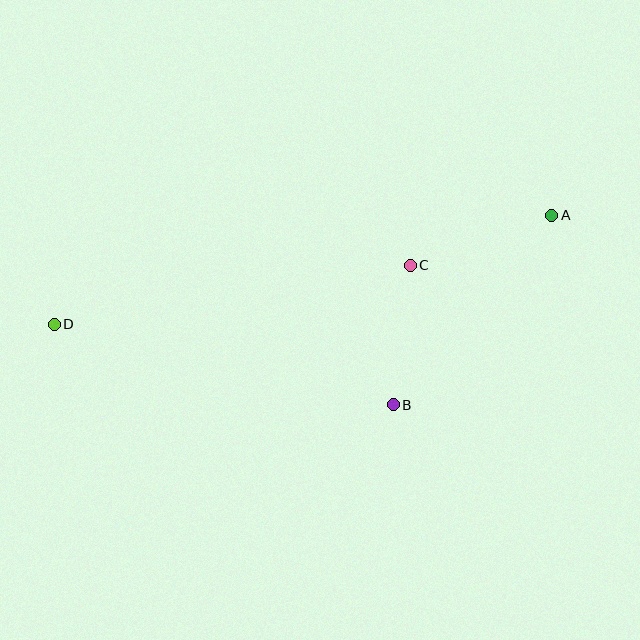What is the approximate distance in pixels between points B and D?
The distance between B and D is approximately 348 pixels.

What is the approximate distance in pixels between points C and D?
The distance between C and D is approximately 361 pixels.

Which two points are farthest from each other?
Points A and D are farthest from each other.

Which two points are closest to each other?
Points B and C are closest to each other.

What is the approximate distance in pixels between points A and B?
The distance between A and B is approximately 247 pixels.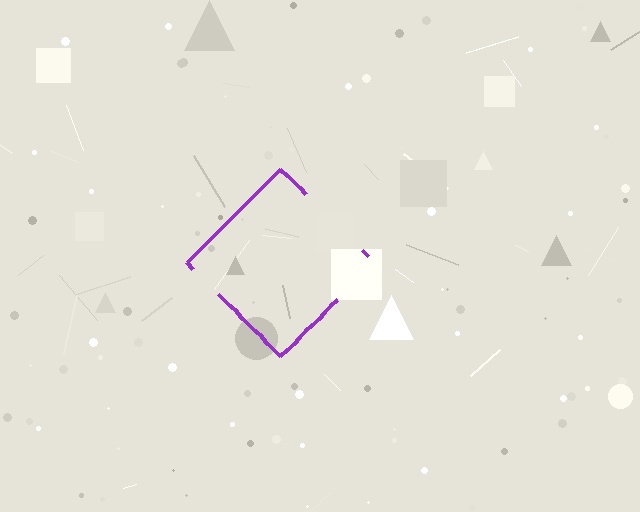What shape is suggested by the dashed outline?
The dashed outline suggests a diamond.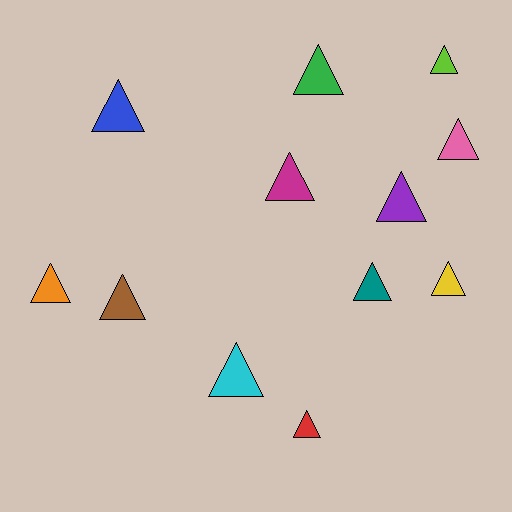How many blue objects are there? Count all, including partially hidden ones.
There is 1 blue object.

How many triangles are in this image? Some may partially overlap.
There are 12 triangles.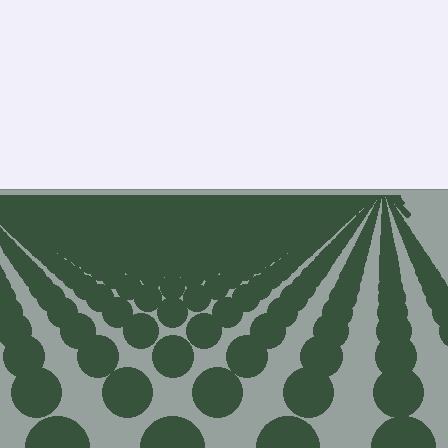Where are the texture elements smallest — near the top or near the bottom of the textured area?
Near the top.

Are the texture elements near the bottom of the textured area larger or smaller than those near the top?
Larger. Near the bottom, elements are closer to the viewer and appear at a bigger on-screen size.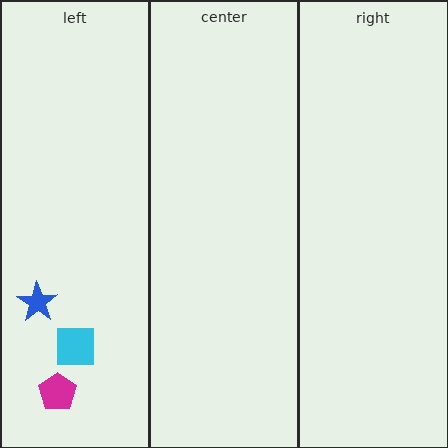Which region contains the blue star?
The left region.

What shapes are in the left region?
The cyan square, the magenta pentagon, the blue star.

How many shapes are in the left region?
3.